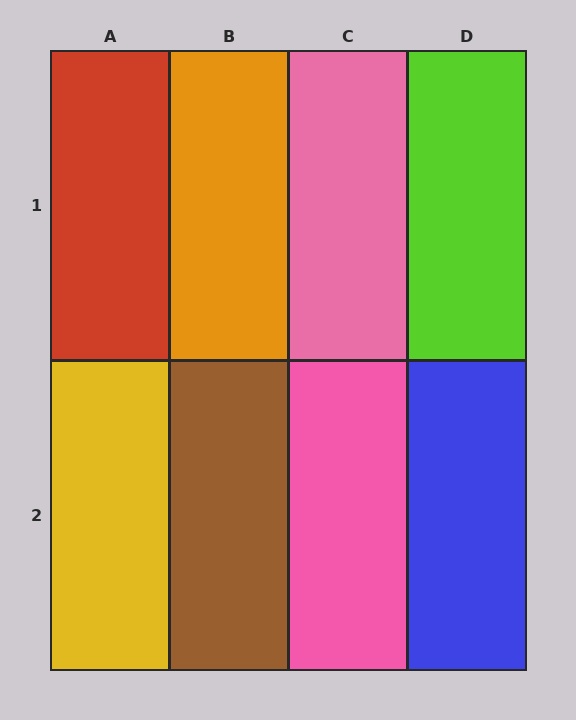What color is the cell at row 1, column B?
Orange.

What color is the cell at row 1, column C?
Pink.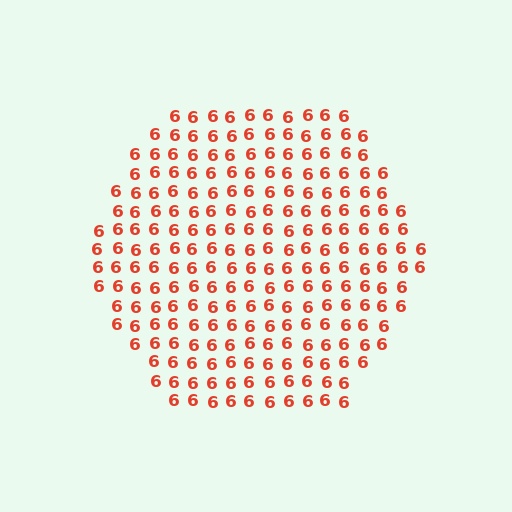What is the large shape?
The large shape is a hexagon.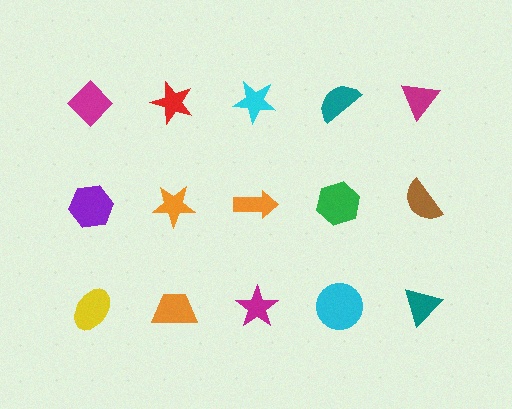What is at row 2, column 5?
A brown semicircle.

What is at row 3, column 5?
A teal triangle.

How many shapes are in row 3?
5 shapes.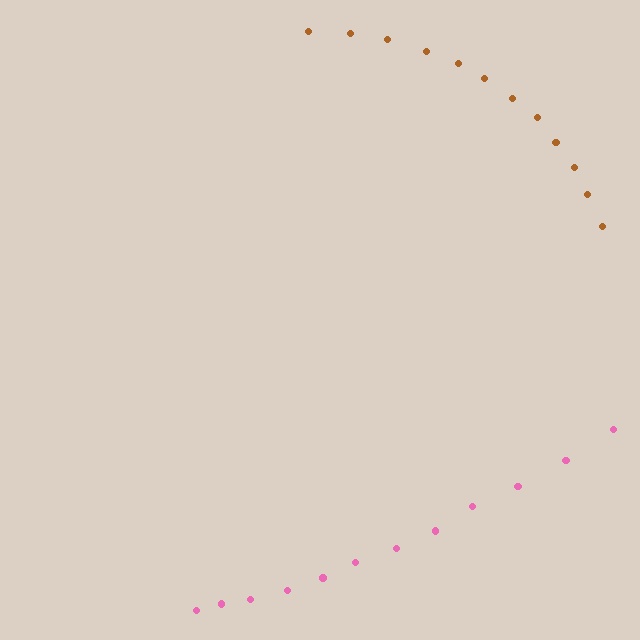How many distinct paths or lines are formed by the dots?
There are 2 distinct paths.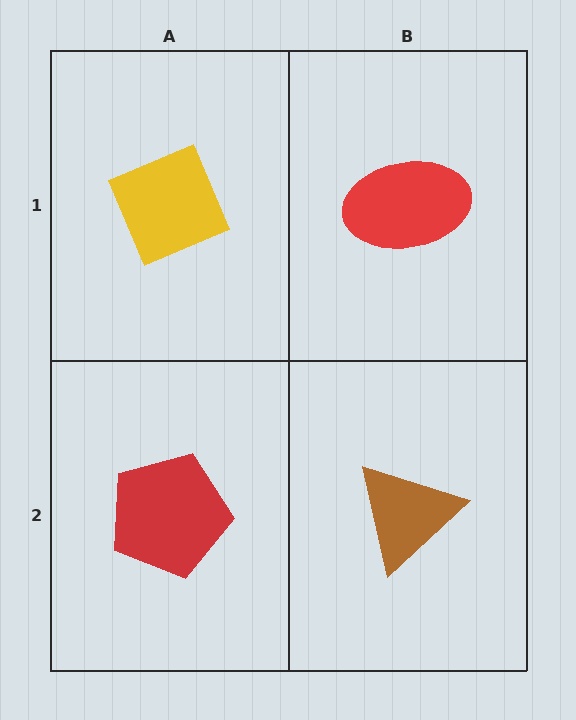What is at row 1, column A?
A yellow diamond.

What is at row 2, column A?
A red pentagon.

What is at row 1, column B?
A red ellipse.